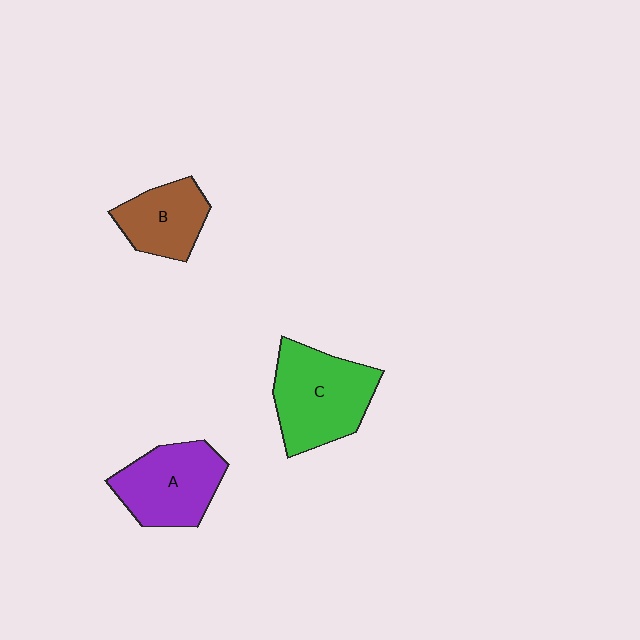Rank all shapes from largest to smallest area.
From largest to smallest: C (green), A (purple), B (brown).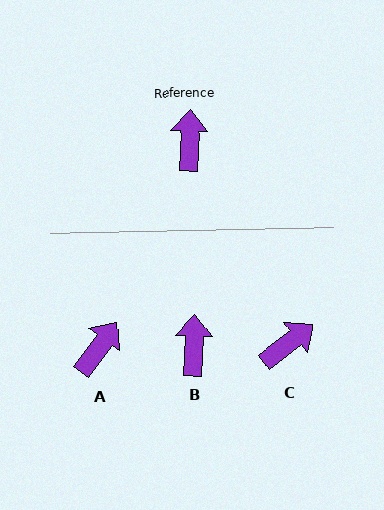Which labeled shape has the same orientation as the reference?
B.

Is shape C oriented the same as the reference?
No, it is off by about 51 degrees.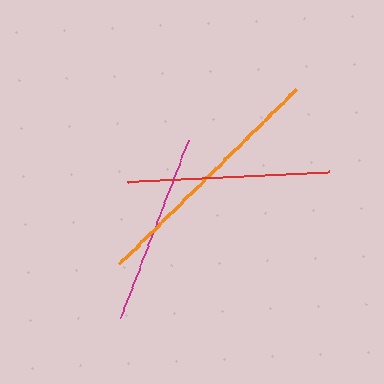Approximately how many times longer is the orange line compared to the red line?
The orange line is approximately 1.2 times the length of the red line.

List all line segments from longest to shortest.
From longest to shortest: orange, red, magenta.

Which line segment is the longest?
The orange line is the longest at approximately 248 pixels.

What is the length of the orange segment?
The orange segment is approximately 248 pixels long.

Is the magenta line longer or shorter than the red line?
The red line is longer than the magenta line.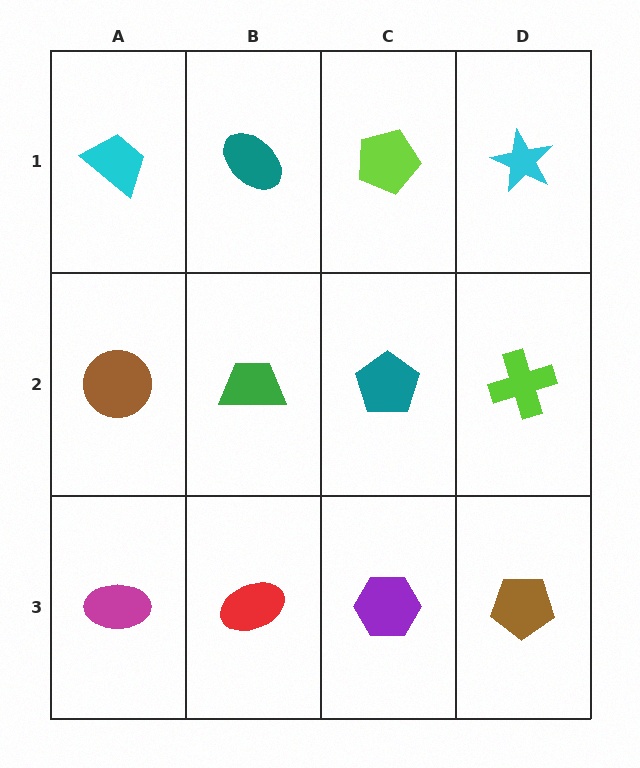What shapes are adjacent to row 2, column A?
A cyan trapezoid (row 1, column A), a magenta ellipse (row 3, column A), a green trapezoid (row 2, column B).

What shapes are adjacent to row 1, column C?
A teal pentagon (row 2, column C), a teal ellipse (row 1, column B), a cyan star (row 1, column D).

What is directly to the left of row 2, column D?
A teal pentagon.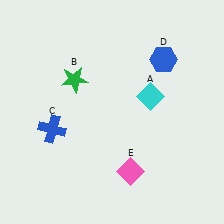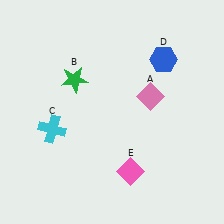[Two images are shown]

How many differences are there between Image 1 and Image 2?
There are 2 differences between the two images.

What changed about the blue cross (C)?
In Image 1, C is blue. In Image 2, it changed to cyan.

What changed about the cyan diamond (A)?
In Image 1, A is cyan. In Image 2, it changed to pink.